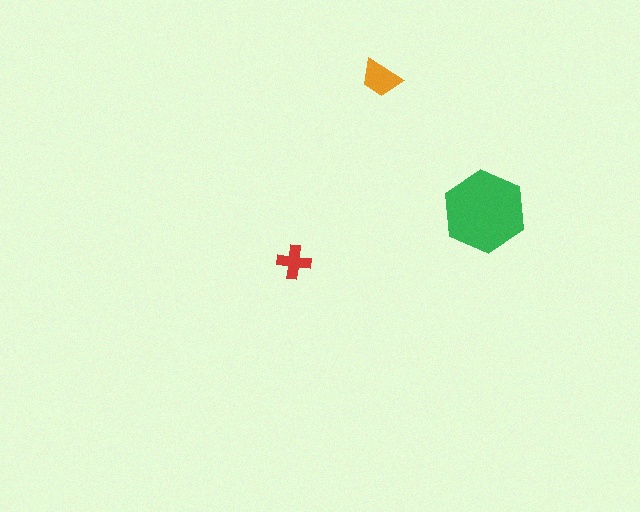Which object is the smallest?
The red cross.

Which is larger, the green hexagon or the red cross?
The green hexagon.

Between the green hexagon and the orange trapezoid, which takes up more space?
The green hexagon.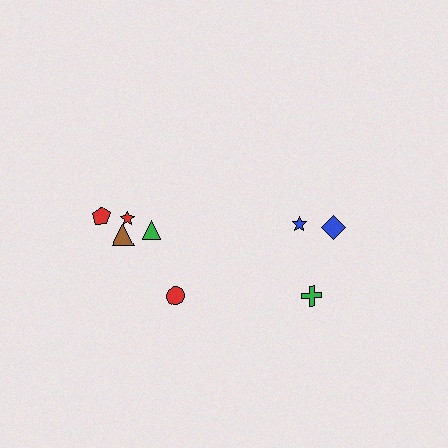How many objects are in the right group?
There are 3 objects.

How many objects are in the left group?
There are 5 objects.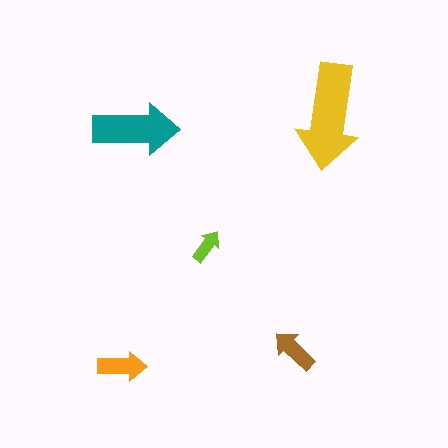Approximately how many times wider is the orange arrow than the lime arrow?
About 1.5 times wider.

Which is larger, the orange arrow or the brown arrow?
The orange one.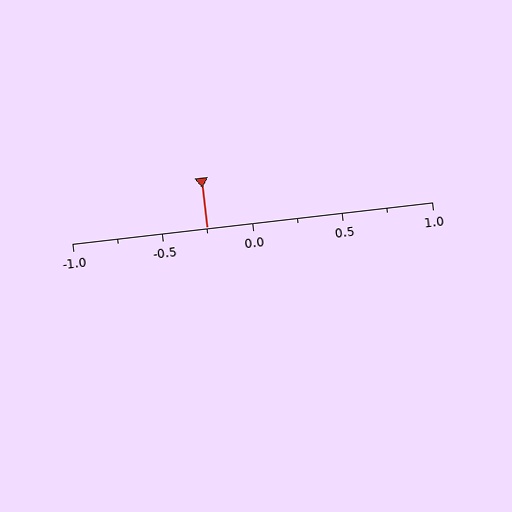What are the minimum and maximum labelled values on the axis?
The axis runs from -1.0 to 1.0.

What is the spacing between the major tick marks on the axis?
The major ticks are spaced 0.5 apart.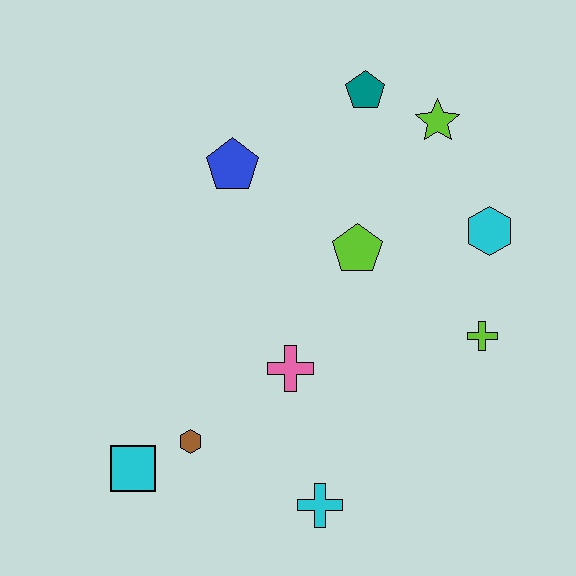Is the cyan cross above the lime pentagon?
No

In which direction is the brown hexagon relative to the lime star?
The brown hexagon is below the lime star.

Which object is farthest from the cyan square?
The lime star is farthest from the cyan square.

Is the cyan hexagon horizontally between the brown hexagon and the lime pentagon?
No